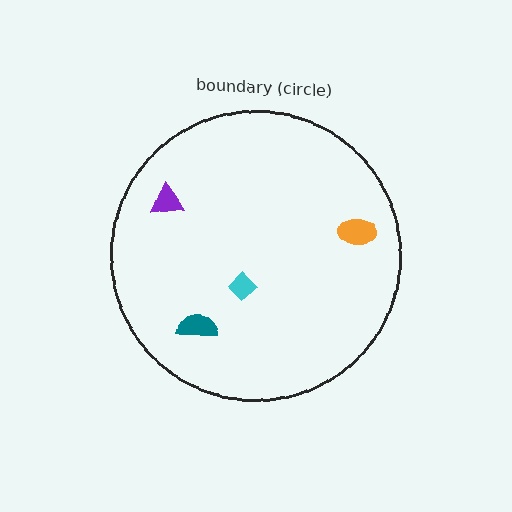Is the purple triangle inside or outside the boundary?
Inside.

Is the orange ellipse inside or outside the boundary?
Inside.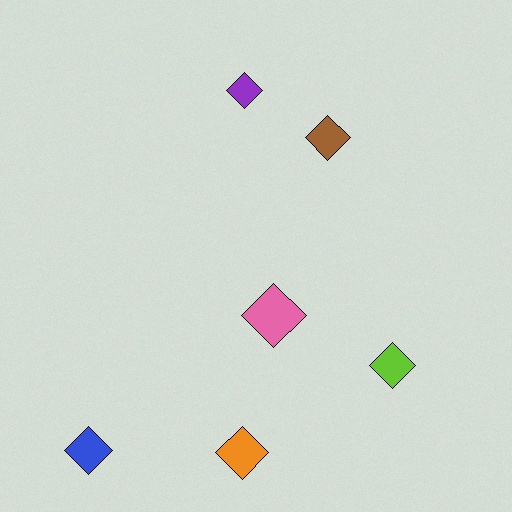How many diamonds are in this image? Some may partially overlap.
There are 6 diamonds.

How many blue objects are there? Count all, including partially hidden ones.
There is 1 blue object.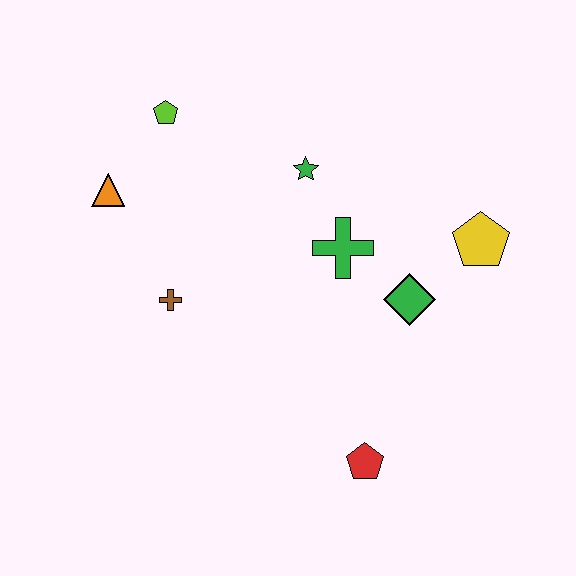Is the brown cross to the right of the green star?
No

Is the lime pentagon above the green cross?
Yes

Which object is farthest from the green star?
The red pentagon is farthest from the green star.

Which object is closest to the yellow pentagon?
The green diamond is closest to the yellow pentagon.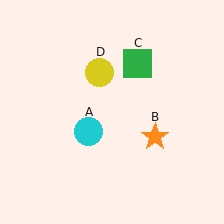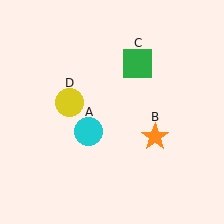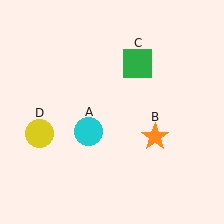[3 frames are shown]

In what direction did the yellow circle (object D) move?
The yellow circle (object D) moved down and to the left.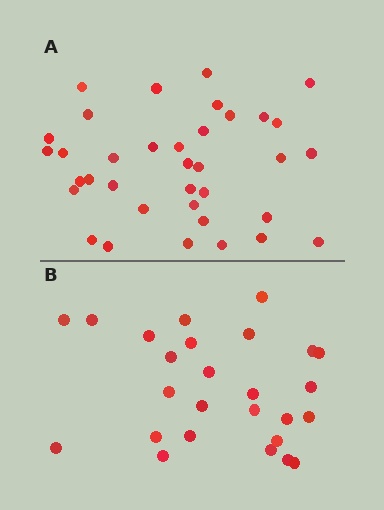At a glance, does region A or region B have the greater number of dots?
Region A (the top region) has more dots.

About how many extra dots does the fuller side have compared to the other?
Region A has roughly 10 or so more dots than region B.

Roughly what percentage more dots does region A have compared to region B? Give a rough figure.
About 40% more.